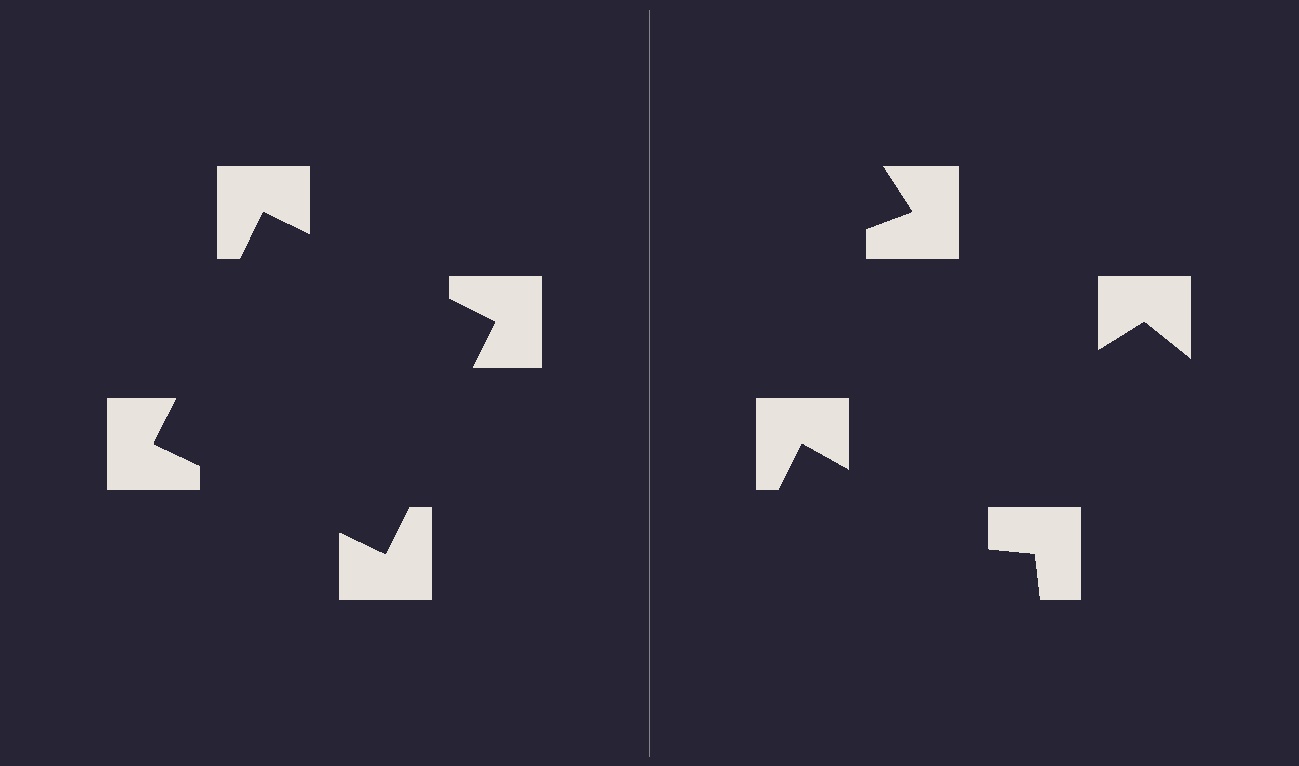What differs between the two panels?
The notched squares are positioned identically on both sides; only the wedge orientations differ. On the left they align to a square; on the right they are misaligned.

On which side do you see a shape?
An illusory square appears on the left side. On the right side the wedge cuts are rotated, so no coherent shape forms.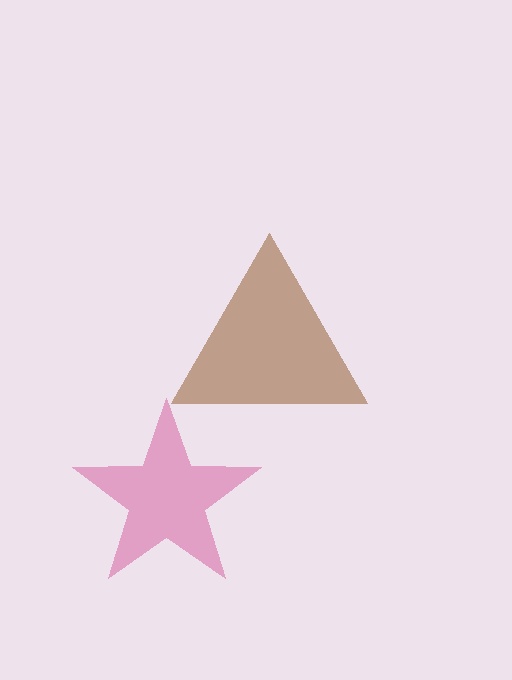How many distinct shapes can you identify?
There are 2 distinct shapes: a brown triangle, a pink star.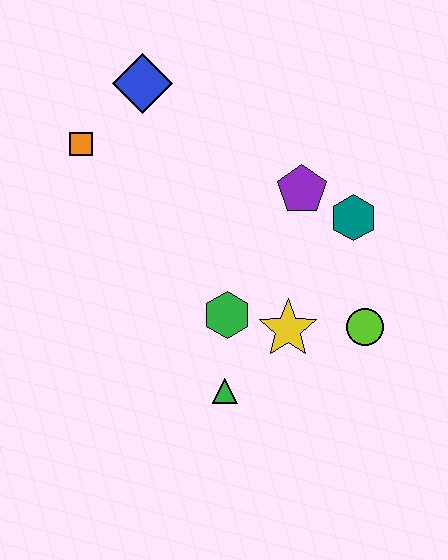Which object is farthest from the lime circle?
The orange square is farthest from the lime circle.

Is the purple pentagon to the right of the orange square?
Yes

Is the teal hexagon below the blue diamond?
Yes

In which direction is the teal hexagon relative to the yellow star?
The teal hexagon is above the yellow star.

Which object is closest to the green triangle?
The green hexagon is closest to the green triangle.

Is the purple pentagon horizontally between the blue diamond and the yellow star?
No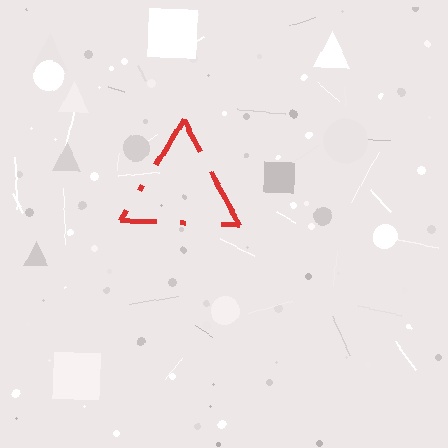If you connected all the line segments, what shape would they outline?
They would outline a triangle.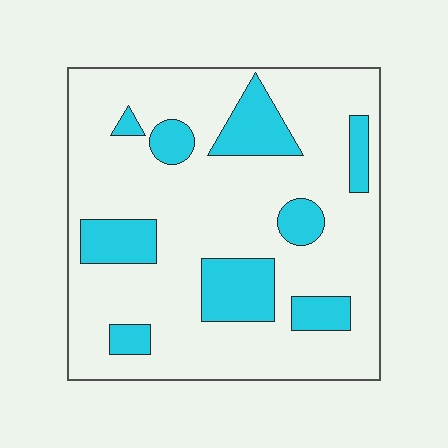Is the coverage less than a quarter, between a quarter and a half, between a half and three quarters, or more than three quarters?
Less than a quarter.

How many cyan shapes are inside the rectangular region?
9.